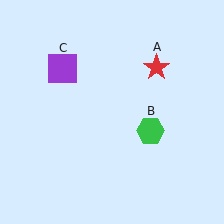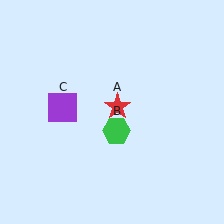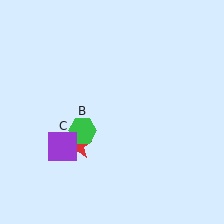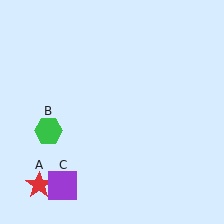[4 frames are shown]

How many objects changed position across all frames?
3 objects changed position: red star (object A), green hexagon (object B), purple square (object C).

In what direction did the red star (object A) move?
The red star (object A) moved down and to the left.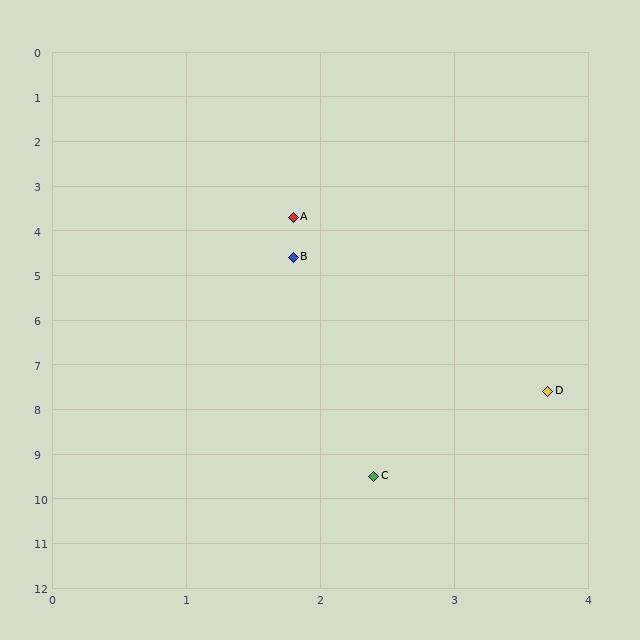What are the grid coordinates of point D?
Point D is at approximately (3.7, 7.6).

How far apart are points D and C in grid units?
Points D and C are about 2.3 grid units apart.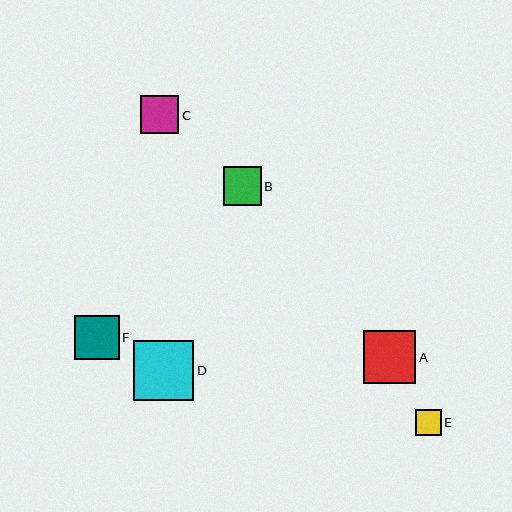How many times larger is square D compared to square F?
Square D is approximately 1.4 times the size of square F.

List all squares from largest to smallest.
From largest to smallest: D, A, F, C, B, E.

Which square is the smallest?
Square E is the smallest with a size of approximately 26 pixels.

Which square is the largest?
Square D is the largest with a size of approximately 60 pixels.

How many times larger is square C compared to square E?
Square C is approximately 1.5 times the size of square E.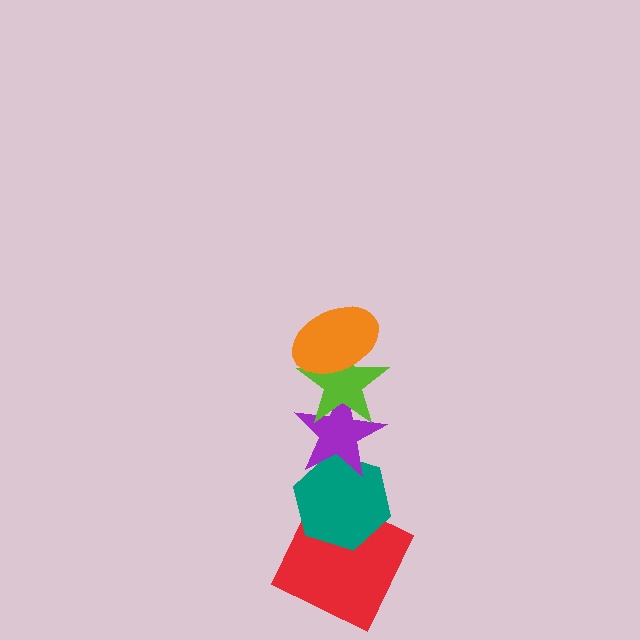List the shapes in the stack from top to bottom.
From top to bottom: the orange ellipse, the lime star, the purple star, the teal hexagon, the red square.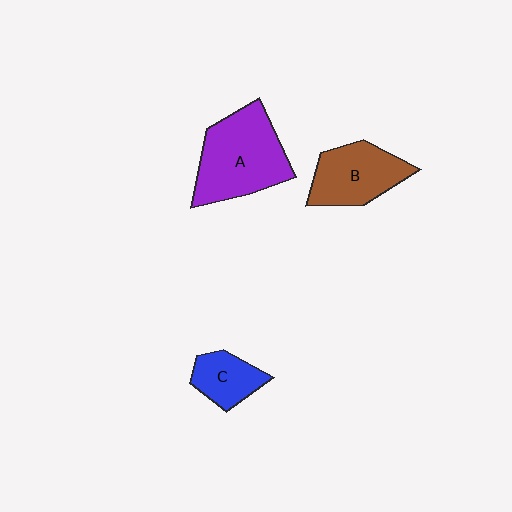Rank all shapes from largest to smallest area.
From largest to smallest: A (purple), B (brown), C (blue).